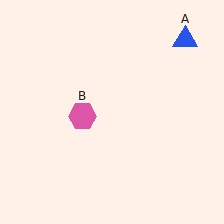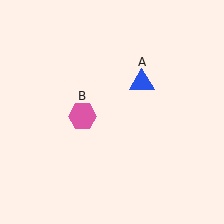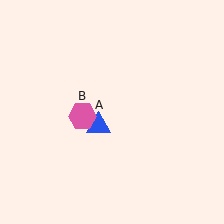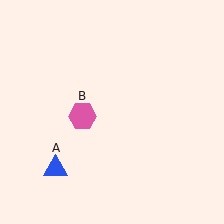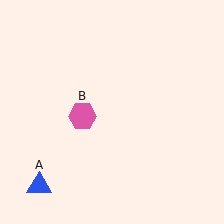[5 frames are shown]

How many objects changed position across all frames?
1 object changed position: blue triangle (object A).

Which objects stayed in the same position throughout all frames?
Pink hexagon (object B) remained stationary.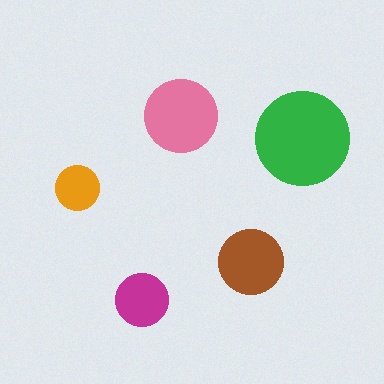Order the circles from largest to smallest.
the green one, the pink one, the brown one, the magenta one, the orange one.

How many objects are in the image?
There are 5 objects in the image.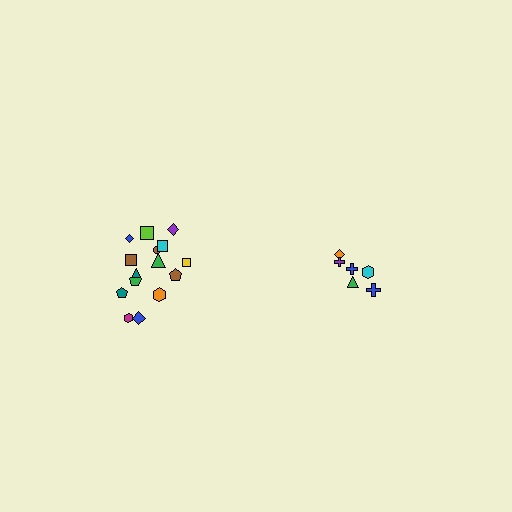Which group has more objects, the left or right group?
The left group.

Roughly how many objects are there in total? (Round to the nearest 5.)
Roughly 20 objects in total.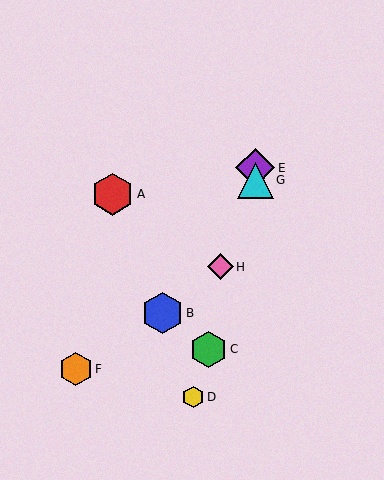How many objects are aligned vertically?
2 objects (E, G) are aligned vertically.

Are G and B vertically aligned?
No, G is at x≈255 and B is at x≈162.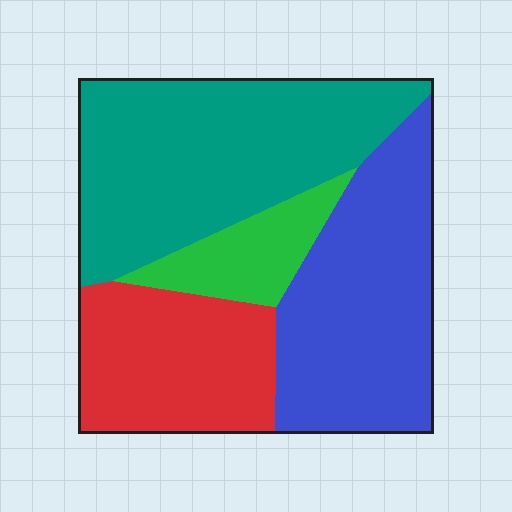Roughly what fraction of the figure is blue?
Blue covers 31% of the figure.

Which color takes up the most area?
Teal, at roughly 35%.